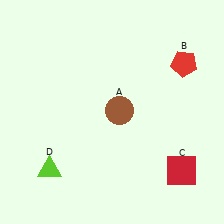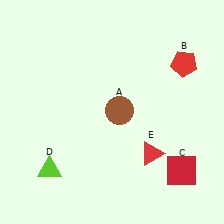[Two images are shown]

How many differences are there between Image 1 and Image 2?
There is 1 difference between the two images.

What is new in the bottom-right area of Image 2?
A red triangle (E) was added in the bottom-right area of Image 2.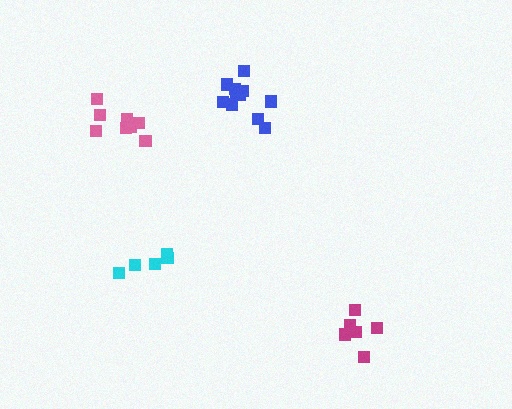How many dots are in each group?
Group 1: 6 dots, Group 2: 5 dots, Group 3: 11 dots, Group 4: 10 dots (32 total).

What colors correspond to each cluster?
The clusters are colored: magenta, cyan, blue, pink.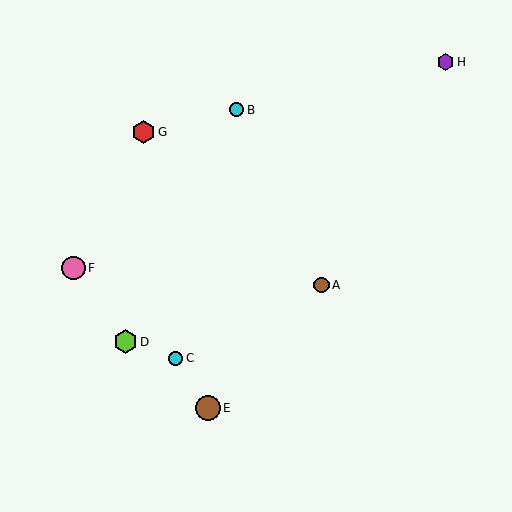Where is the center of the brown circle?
The center of the brown circle is at (208, 408).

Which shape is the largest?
The brown circle (labeled E) is the largest.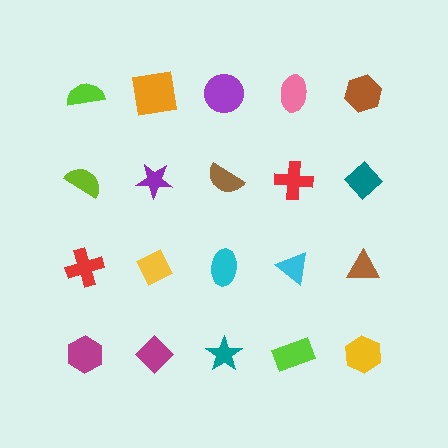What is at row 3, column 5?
A brown triangle.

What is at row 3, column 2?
A yellow diamond.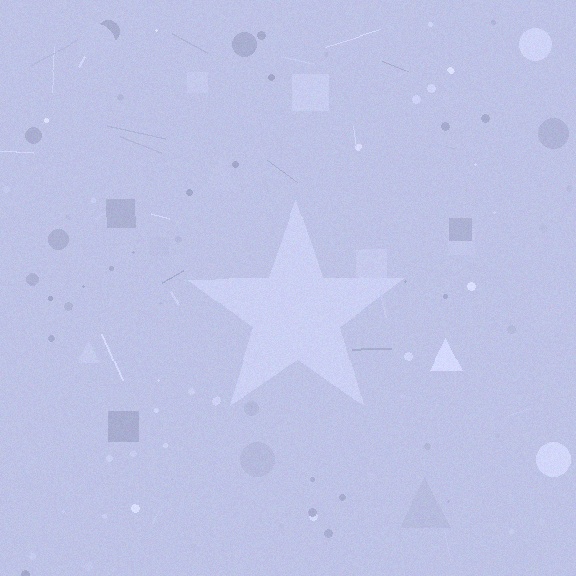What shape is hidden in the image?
A star is hidden in the image.